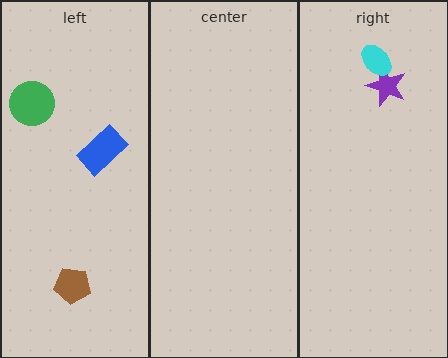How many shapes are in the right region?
2.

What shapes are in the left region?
The brown pentagon, the green circle, the blue rectangle.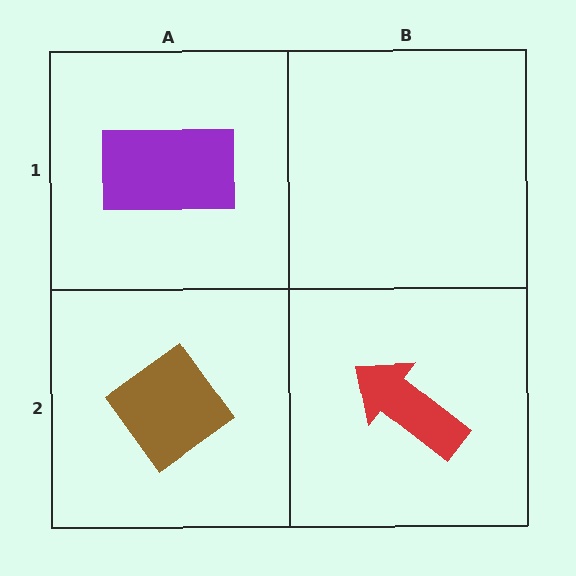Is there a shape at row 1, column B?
No, that cell is empty.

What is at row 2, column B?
A red arrow.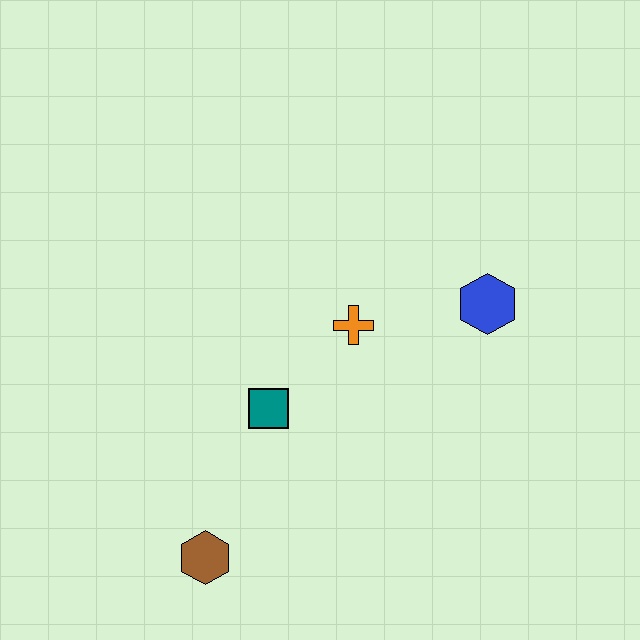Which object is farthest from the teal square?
The blue hexagon is farthest from the teal square.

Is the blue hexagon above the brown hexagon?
Yes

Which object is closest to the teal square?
The orange cross is closest to the teal square.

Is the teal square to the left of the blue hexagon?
Yes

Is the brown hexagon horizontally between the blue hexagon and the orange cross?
No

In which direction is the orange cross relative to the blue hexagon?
The orange cross is to the left of the blue hexagon.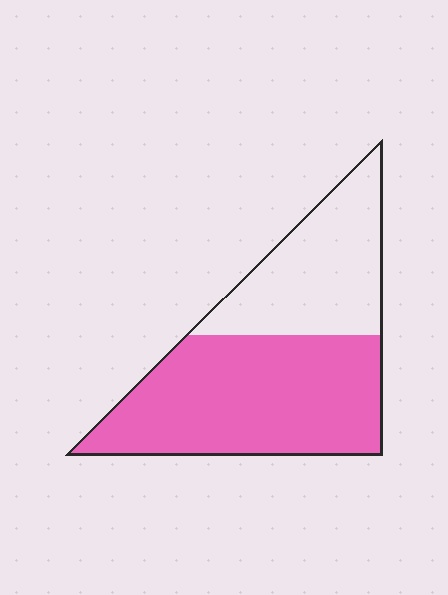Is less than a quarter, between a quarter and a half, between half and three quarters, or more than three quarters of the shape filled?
Between half and three quarters.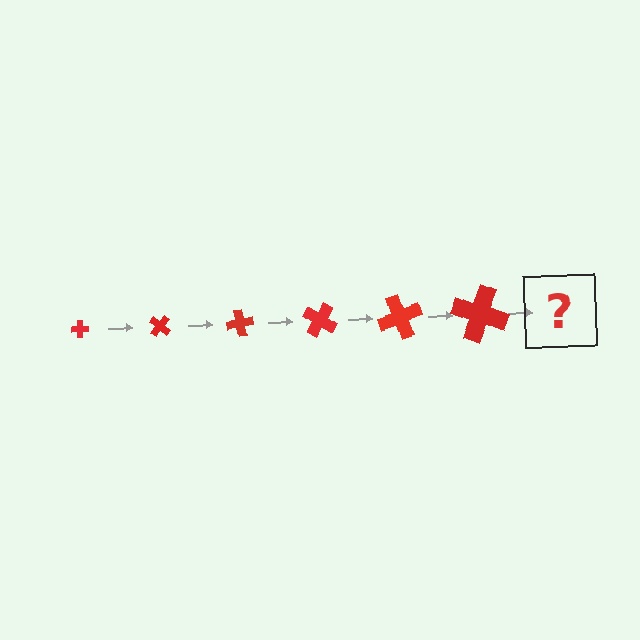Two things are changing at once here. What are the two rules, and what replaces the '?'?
The two rules are that the cross grows larger each step and it rotates 40 degrees each step. The '?' should be a cross, larger than the previous one and rotated 240 degrees from the start.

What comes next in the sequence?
The next element should be a cross, larger than the previous one and rotated 240 degrees from the start.